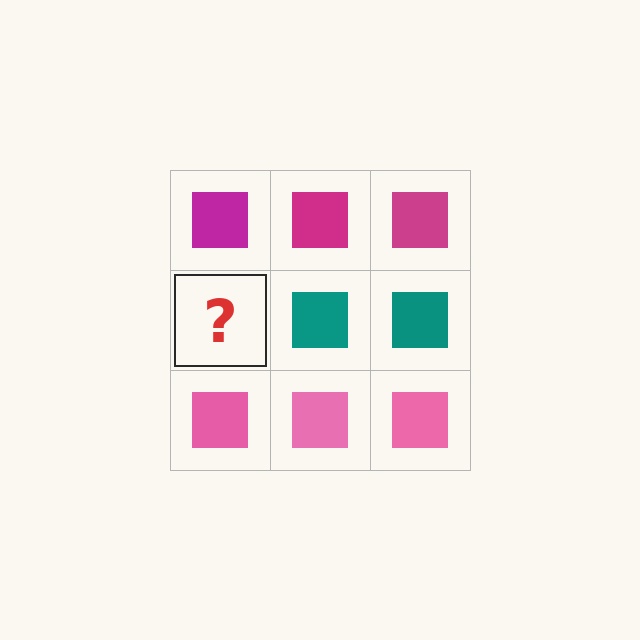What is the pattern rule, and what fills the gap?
The rule is that each row has a consistent color. The gap should be filled with a teal square.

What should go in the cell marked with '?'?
The missing cell should contain a teal square.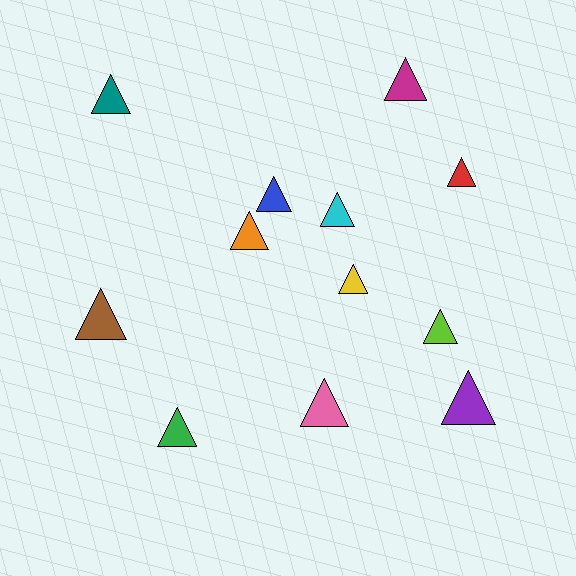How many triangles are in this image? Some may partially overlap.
There are 12 triangles.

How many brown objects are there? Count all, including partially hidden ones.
There is 1 brown object.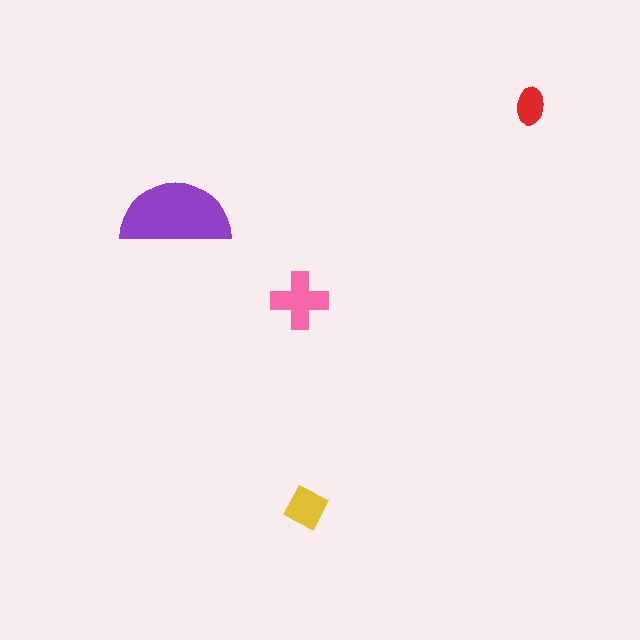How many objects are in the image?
There are 4 objects in the image.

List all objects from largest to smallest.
The purple semicircle, the pink cross, the yellow diamond, the red ellipse.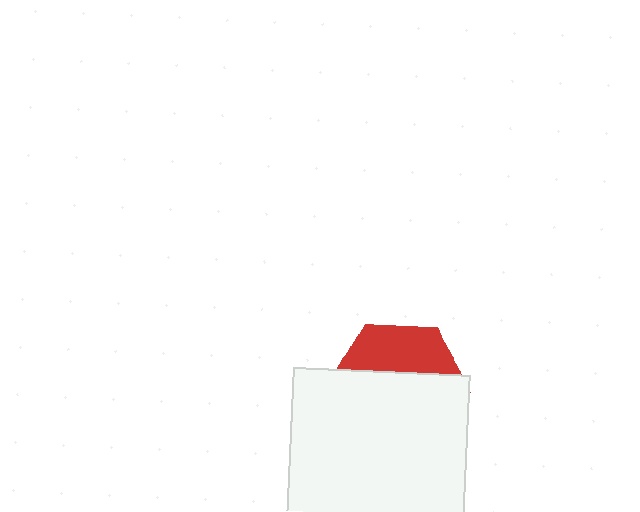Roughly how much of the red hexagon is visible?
A small part of it is visible (roughly 33%).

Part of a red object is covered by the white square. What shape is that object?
It is a hexagon.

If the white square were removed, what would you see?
You would see the complete red hexagon.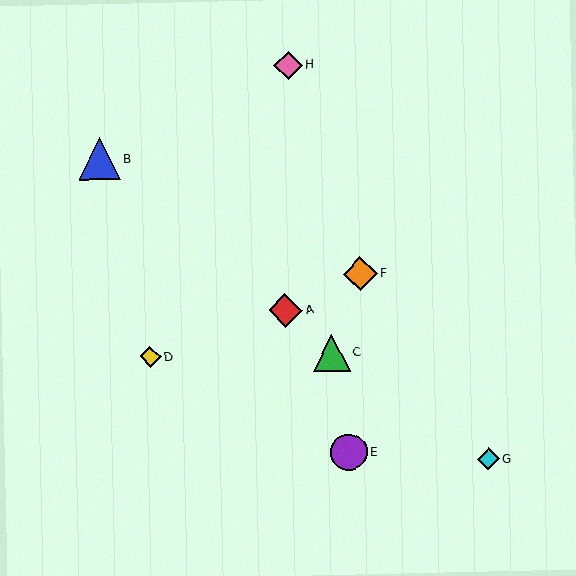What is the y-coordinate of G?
Object G is at y≈459.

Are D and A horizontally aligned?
No, D is at y≈357 and A is at y≈311.